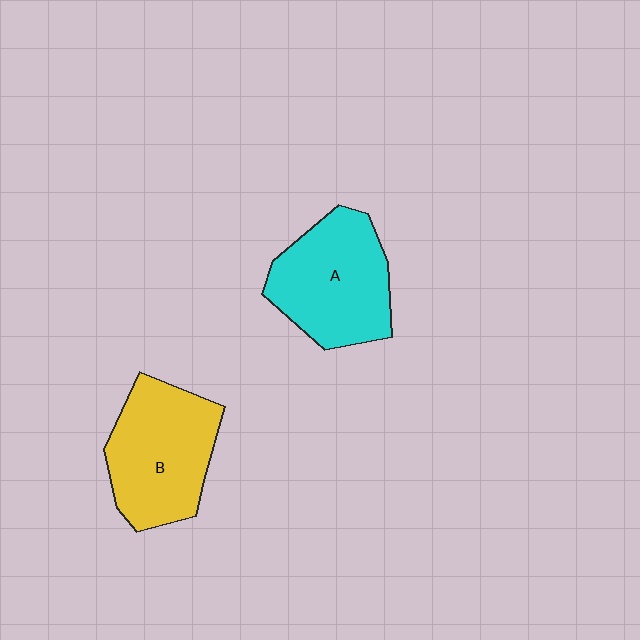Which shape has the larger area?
Shape B (yellow).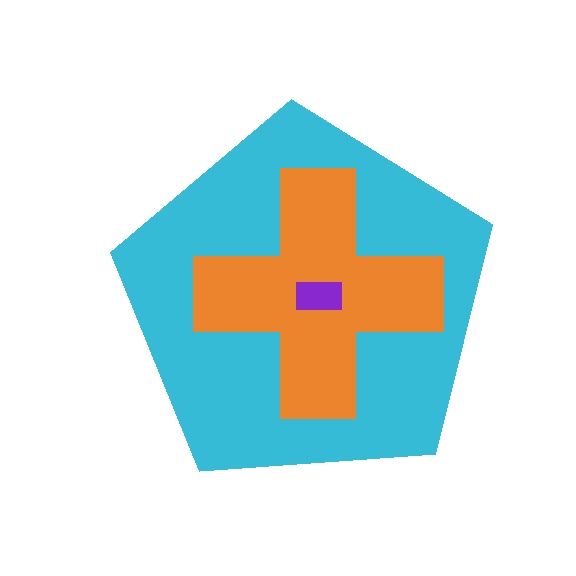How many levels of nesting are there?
3.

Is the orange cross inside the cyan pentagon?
Yes.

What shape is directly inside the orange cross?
The purple rectangle.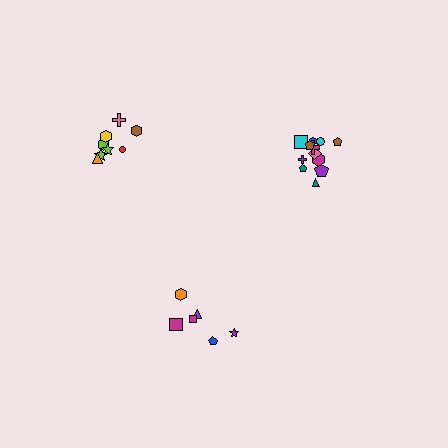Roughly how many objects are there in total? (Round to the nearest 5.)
Roughly 25 objects in total.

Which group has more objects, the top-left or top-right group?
The top-right group.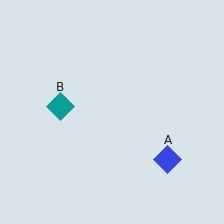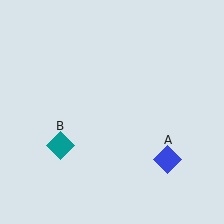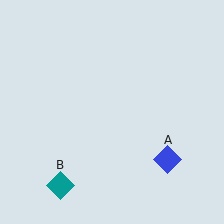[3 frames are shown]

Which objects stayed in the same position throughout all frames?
Blue diamond (object A) remained stationary.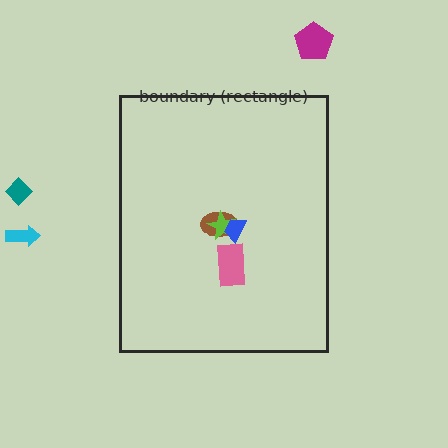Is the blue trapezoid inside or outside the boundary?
Inside.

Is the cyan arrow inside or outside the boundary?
Outside.